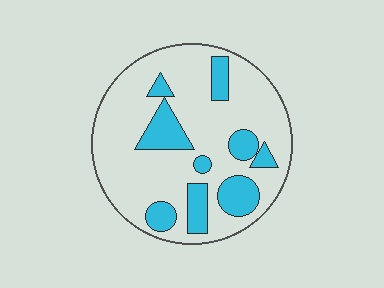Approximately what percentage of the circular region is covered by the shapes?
Approximately 25%.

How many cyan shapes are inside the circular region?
9.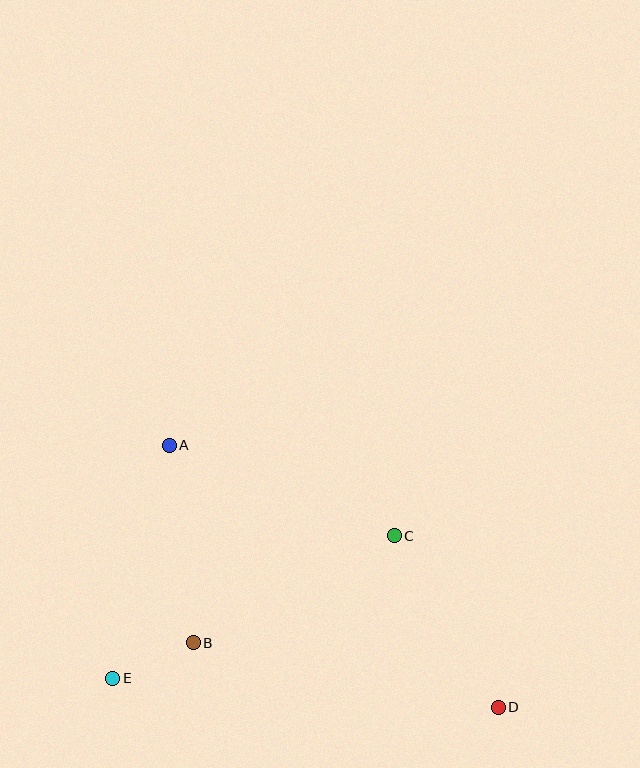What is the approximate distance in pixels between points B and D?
The distance between B and D is approximately 312 pixels.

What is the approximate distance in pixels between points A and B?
The distance between A and B is approximately 199 pixels.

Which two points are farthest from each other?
Points A and D are farthest from each other.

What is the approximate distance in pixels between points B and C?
The distance between B and C is approximately 228 pixels.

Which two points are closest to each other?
Points B and E are closest to each other.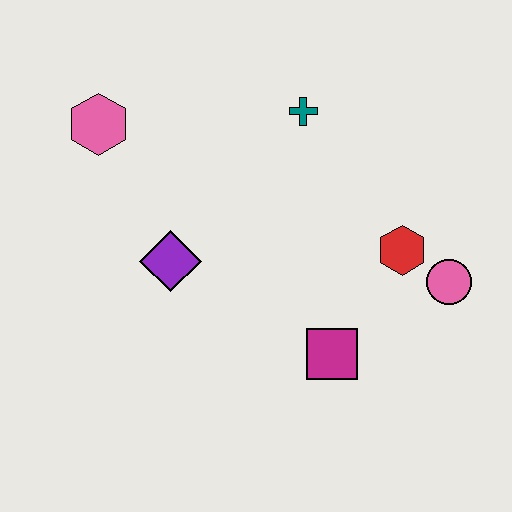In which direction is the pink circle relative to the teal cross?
The pink circle is below the teal cross.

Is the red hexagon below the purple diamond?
No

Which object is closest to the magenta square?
The red hexagon is closest to the magenta square.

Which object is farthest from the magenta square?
The pink hexagon is farthest from the magenta square.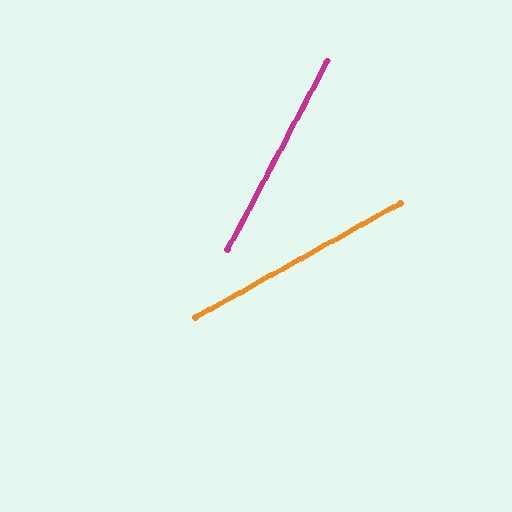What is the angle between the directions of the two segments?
Approximately 33 degrees.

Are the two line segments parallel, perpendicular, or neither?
Neither parallel nor perpendicular — they differ by about 33°.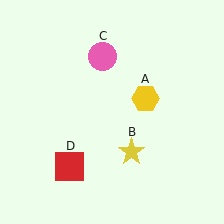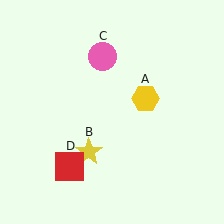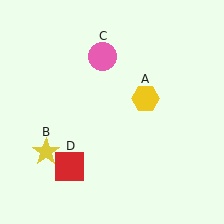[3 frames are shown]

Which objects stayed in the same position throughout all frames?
Yellow hexagon (object A) and pink circle (object C) and red square (object D) remained stationary.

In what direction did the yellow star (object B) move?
The yellow star (object B) moved left.